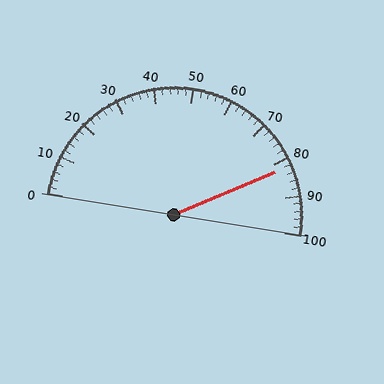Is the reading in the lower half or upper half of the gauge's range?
The reading is in the upper half of the range (0 to 100).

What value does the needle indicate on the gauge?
The needle indicates approximately 82.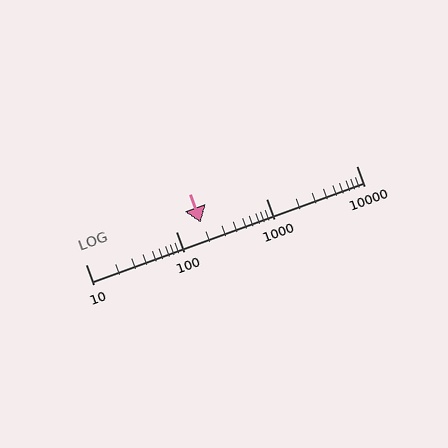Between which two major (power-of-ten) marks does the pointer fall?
The pointer is between 100 and 1000.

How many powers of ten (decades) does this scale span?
The scale spans 3 decades, from 10 to 10000.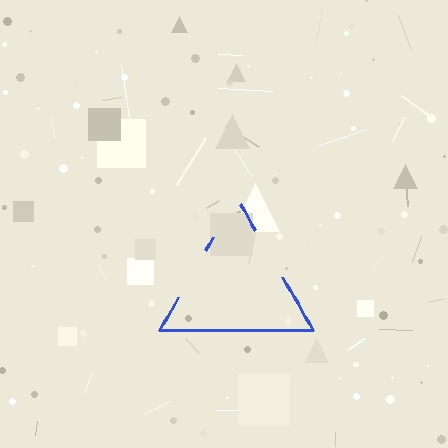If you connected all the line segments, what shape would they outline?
They would outline a triangle.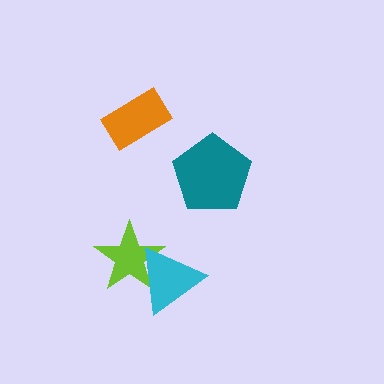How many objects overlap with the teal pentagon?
0 objects overlap with the teal pentagon.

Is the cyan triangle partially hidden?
No, no other shape covers it.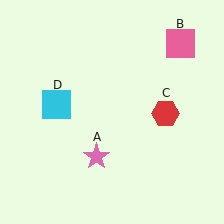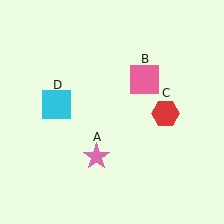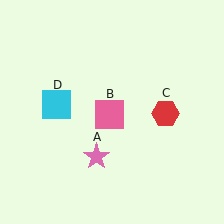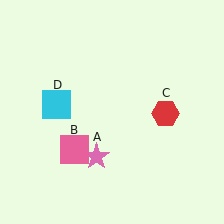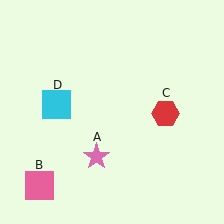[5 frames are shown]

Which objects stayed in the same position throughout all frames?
Pink star (object A) and red hexagon (object C) and cyan square (object D) remained stationary.